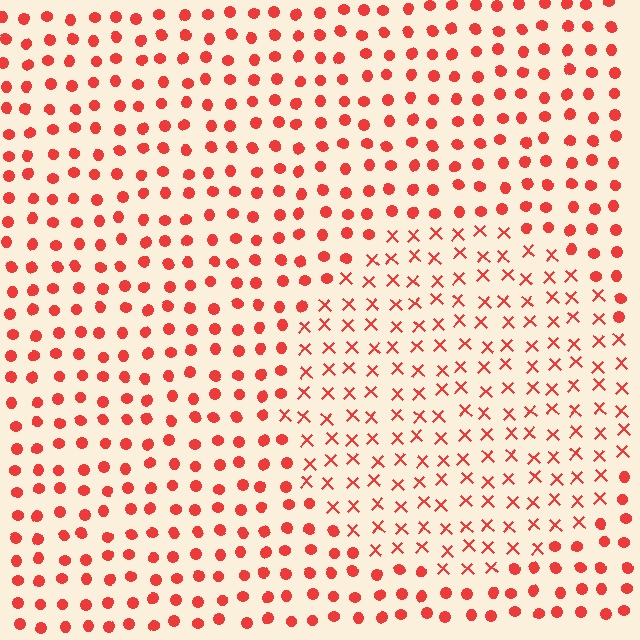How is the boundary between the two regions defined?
The boundary is defined by a change in element shape: X marks inside vs. circles outside. All elements share the same color and spacing.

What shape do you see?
I see a circle.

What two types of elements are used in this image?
The image uses X marks inside the circle region and circles outside it.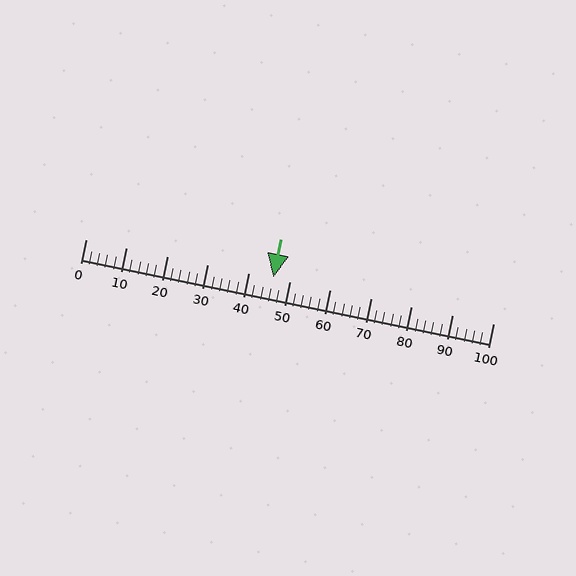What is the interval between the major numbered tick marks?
The major tick marks are spaced 10 units apart.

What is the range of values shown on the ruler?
The ruler shows values from 0 to 100.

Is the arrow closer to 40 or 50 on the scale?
The arrow is closer to 50.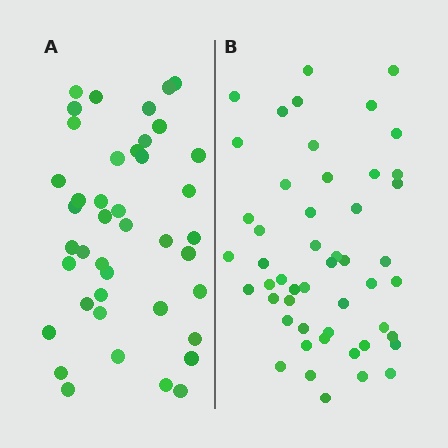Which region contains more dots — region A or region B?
Region B (the right region) has more dots.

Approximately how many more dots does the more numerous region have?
Region B has roughly 8 or so more dots than region A.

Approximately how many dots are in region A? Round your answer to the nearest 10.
About 40 dots. (The exact count is 42, which rounds to 40.)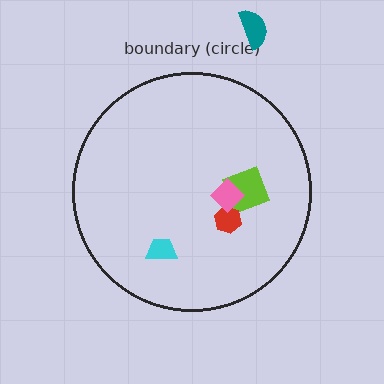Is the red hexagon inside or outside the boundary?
Inside.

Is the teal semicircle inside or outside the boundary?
Outside.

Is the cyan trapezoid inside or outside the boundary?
Inside.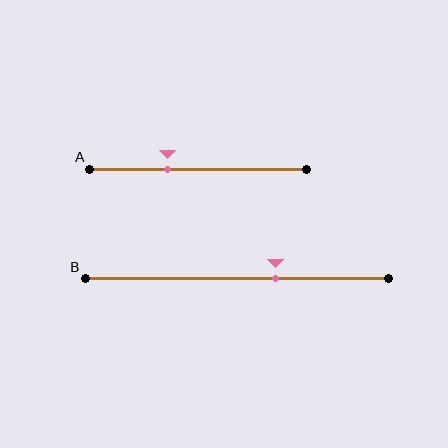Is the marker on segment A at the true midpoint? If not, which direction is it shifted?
No, the marker on segment A is shifted to the left by about 14% of the segment length.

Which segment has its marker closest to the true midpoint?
Segment B has its marker closest to the true midpoint.